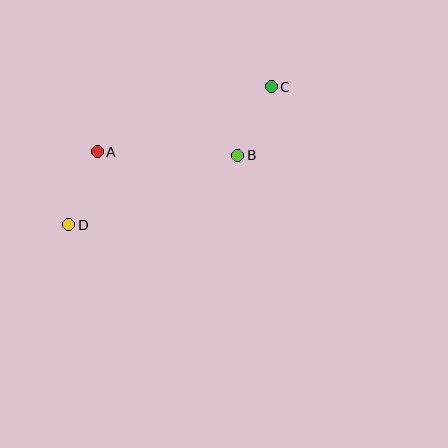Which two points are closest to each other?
Points B and C are closest to each other.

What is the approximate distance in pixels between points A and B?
The distance between A and B is approximately 140 pixels.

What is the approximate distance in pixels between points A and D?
The distance between A and D is approximately 79 pixels.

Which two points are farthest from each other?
Points C and D are farthest from each other.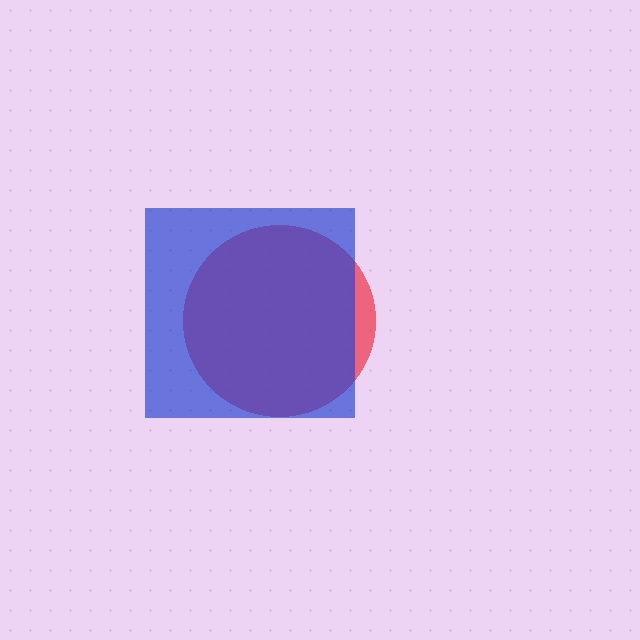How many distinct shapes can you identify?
There are 2 distinct shapes: a red circle, a blue square.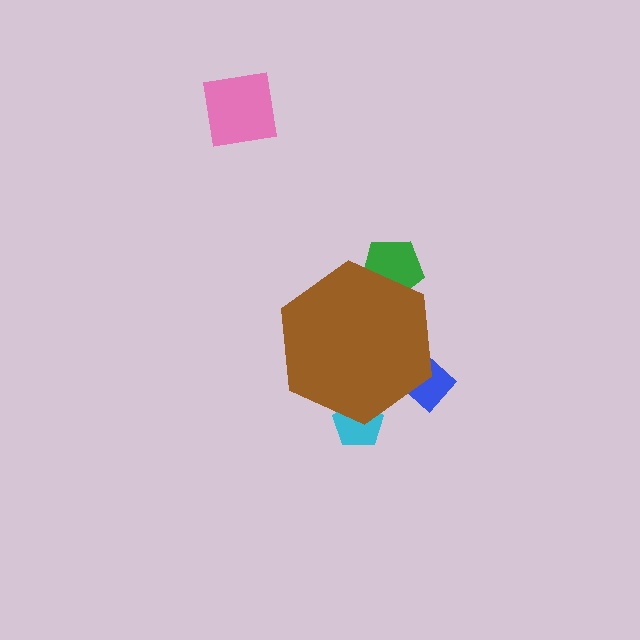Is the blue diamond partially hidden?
Yes, the blue diamond is partially hidden behind the brown hexagon.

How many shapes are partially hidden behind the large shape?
3 shapes are partially hidden.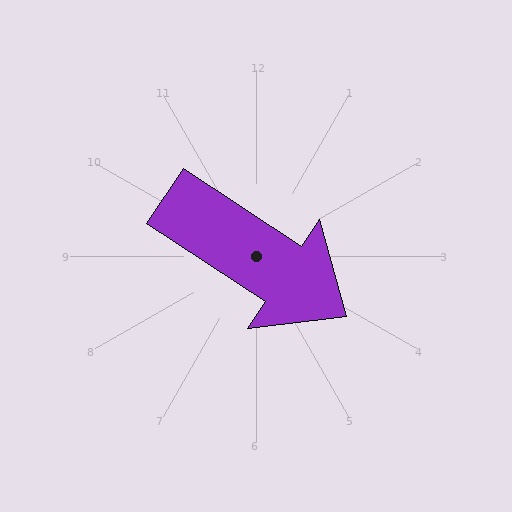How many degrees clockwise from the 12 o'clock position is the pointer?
Approximately 124 degrees.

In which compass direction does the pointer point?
Southeast.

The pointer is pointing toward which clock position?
Roughly 4 o'clock.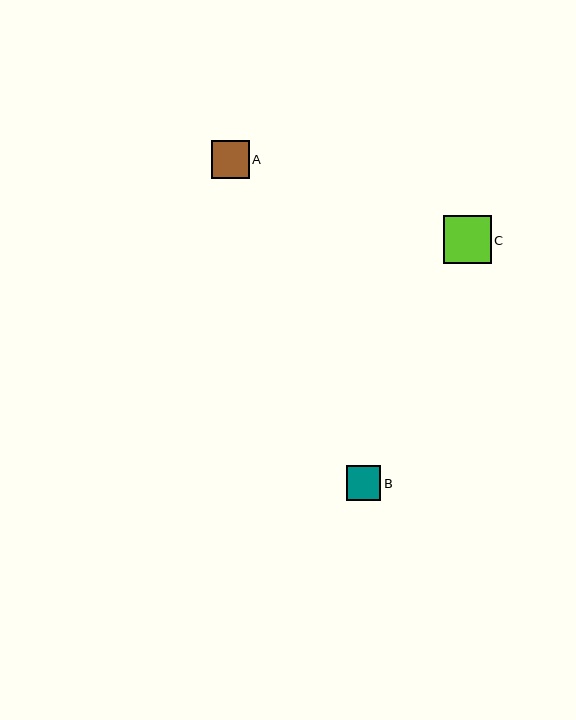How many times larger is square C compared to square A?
Square C is approximately 1.2 times the size of square A.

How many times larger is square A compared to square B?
Square A is approximately 1.1 times the size of square B.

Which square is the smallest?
Square B is the smallest with a size of approximately 34 pixels.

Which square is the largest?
Square C is the largest with a size of approximately 48 pixels.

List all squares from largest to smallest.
From largest to smallest: C, A, B.